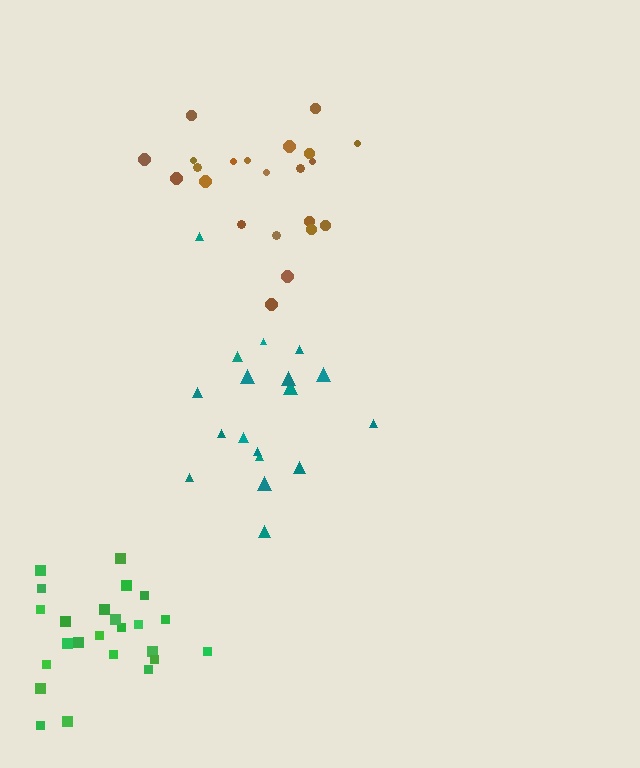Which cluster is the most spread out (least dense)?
Teal.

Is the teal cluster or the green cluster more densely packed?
Green.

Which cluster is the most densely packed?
Brown.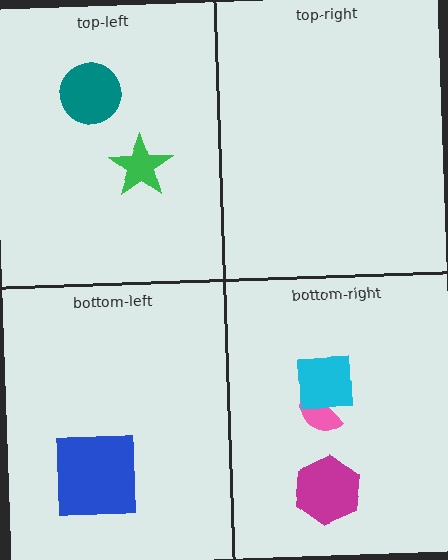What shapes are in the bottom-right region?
The pink semicircle, the magenta hexagon, the cyan square.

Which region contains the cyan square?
The bottom-right region.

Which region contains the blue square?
The bottom-left region.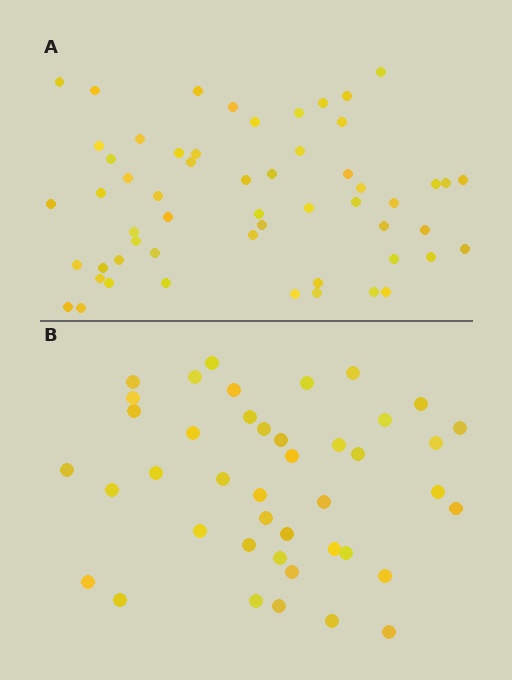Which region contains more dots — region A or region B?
Region A (the top region) has more dots.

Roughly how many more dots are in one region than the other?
Region A has approximately 15 more dots than region B.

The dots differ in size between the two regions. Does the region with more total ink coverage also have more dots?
No. Region B has more total ink coverage because its dots are larger, but region A actually contains more individual dots. Total area can be misleading — the number of items is what matters here.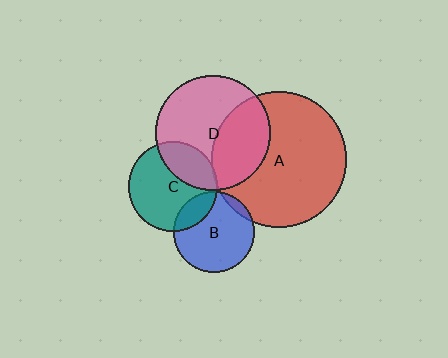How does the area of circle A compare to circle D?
Approximately 1.4 times.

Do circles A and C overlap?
Yes.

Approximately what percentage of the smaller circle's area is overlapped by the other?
Approximately 5%.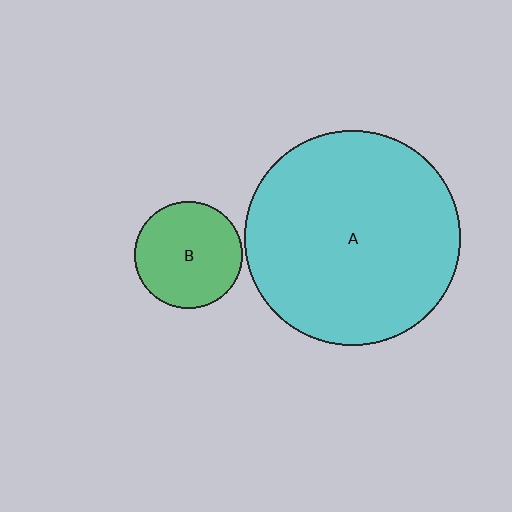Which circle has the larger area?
Circle A (cyan).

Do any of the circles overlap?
No, none of the circles overlap.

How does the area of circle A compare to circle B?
Approximately 4.0 times.